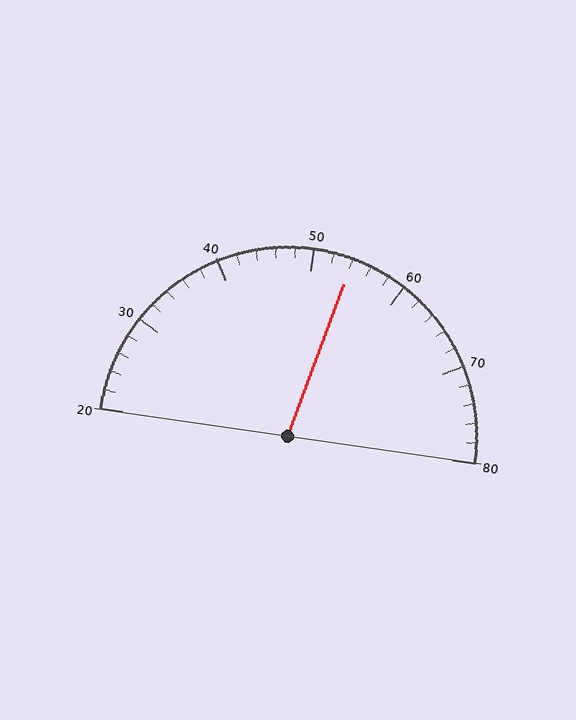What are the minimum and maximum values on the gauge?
The gauge ranges from 20 to 80.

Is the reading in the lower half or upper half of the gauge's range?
The reading is in the upper half of the range (20 to 80).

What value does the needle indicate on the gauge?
The needle indicates approximately 54.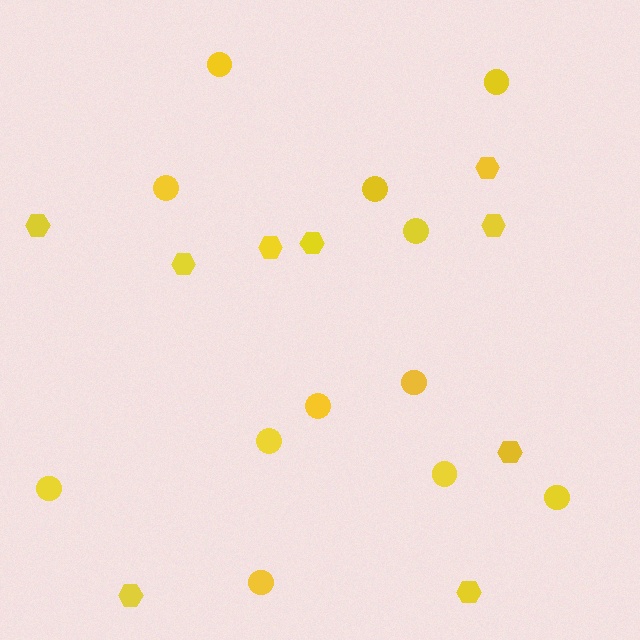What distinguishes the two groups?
There are 2 groups: one group of circles (12) and one group of hexagons (9).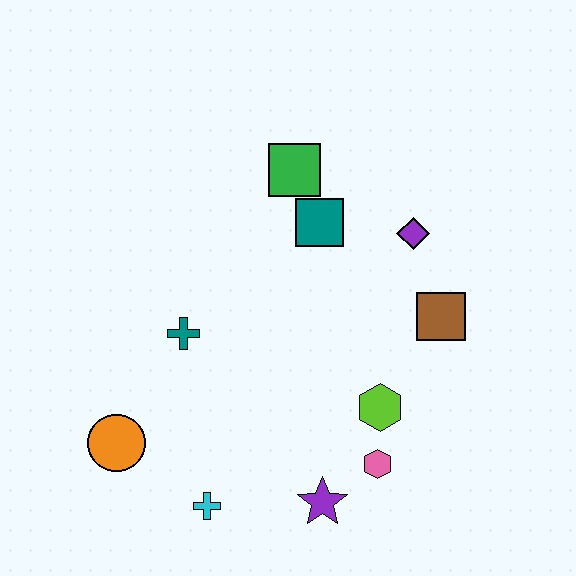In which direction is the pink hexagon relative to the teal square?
The pink hexagon is below the teal square.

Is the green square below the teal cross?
No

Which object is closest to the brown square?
The purple diamond is closest to the brown square.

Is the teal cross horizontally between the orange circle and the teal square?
Yes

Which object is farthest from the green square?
The cyan cross is farthest from the green square.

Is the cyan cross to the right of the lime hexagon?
No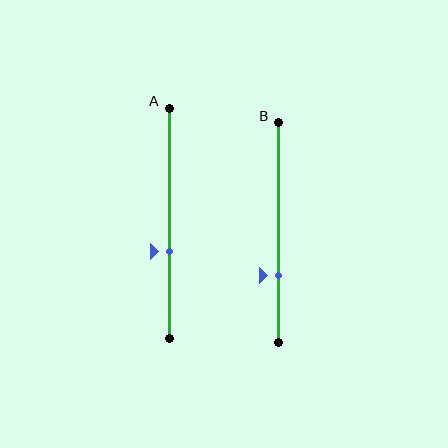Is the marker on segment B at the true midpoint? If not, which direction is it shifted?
No, the marker on segment B is shifted downward by about 19% of the segment length.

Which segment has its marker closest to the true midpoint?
Segment A has its marker closest to the true midpoint.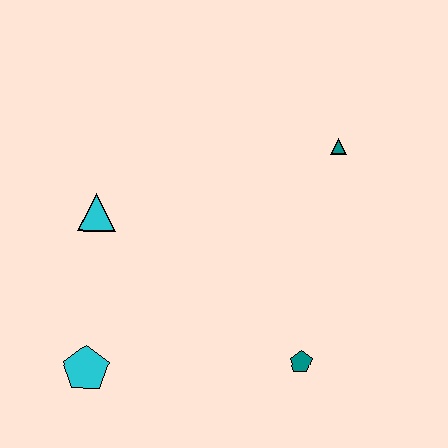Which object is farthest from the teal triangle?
The cyan pentagon is farthest from the teal triangle.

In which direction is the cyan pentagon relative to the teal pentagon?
The cyan pentagon is to the left of the teal pentagon.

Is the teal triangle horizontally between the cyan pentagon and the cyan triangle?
No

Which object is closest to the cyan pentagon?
The cyan triangle is closest to the cyan pentagon.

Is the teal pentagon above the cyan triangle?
No